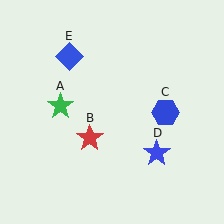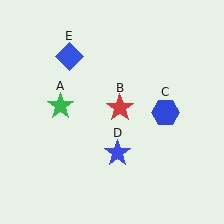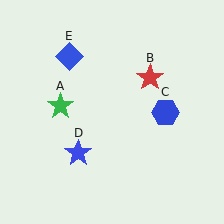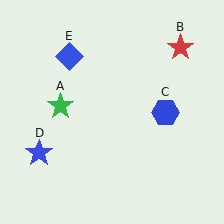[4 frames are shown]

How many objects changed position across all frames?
2 objects changed position: red star (object B), blue star (object D).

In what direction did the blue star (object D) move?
The blue star (object D) moved left.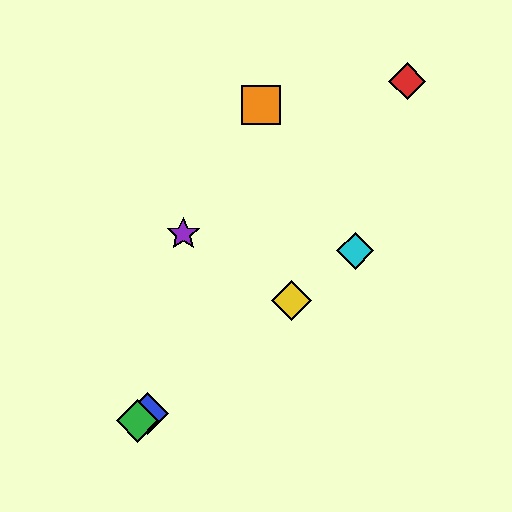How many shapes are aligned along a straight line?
4 shapes (the blue diamond, the green diamond, the yellow diamond, the cyan diamond) are aligned along a straight line.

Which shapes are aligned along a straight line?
The blue diamond, the green diamond, the yellow diamond, the cyan diamond are aligned along a straight line.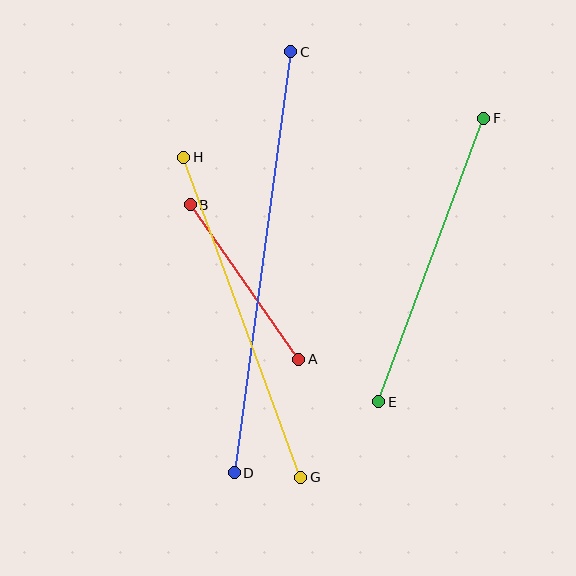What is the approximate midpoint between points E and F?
The midpoint is at approximately (431, 260) pixels.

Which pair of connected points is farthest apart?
Points C and D are farthest apart.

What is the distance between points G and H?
The distance is approximately 341 pixels.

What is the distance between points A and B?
The distance is approximately 189 pixels.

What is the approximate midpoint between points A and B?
The midpoint is at approximately (245, 282) pixels.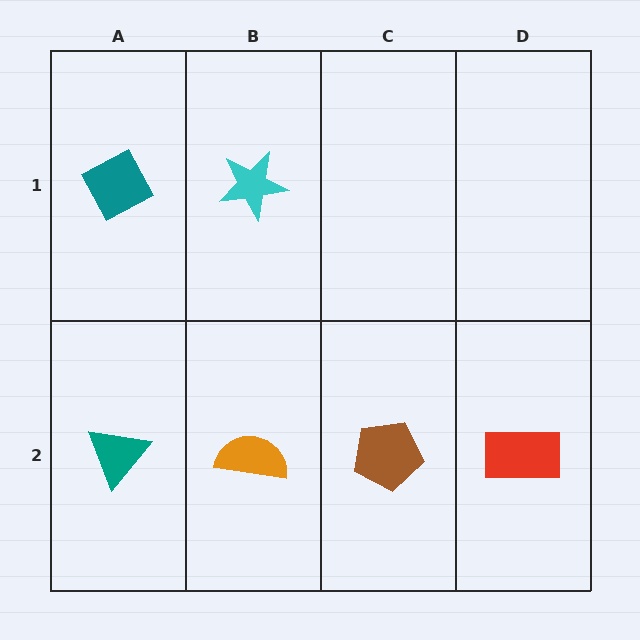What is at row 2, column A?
A teal triangle.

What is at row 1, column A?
A teal diamond.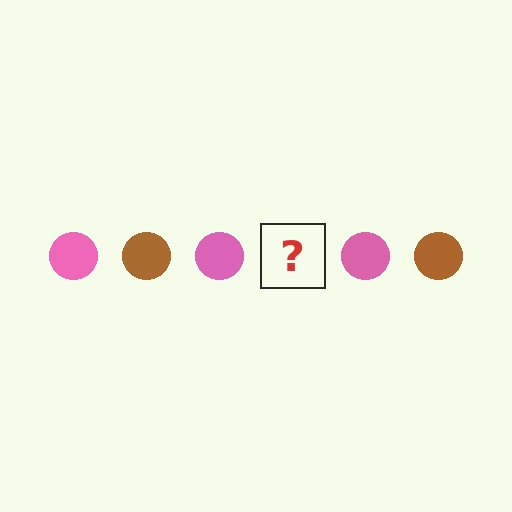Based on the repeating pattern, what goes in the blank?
The blank should be a brown circle.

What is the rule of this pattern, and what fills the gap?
The rule is that the pattern cycles through pink, brown circles. The gap should be filled with a brown circle.